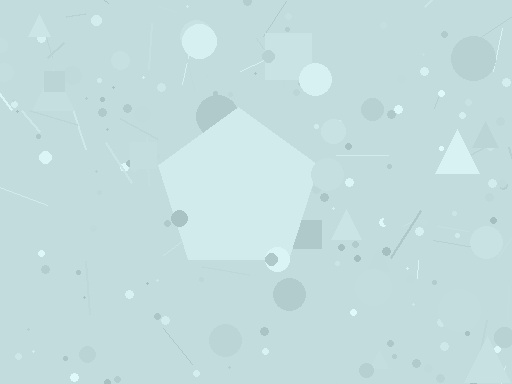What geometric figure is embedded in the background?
A pentagon is embedded in the background.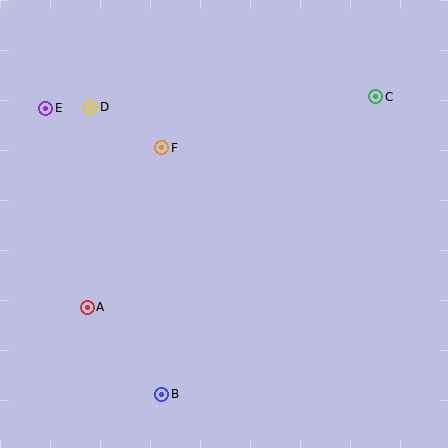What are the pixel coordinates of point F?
Point F is at (162, 148).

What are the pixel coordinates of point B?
Point B is at (162, 394).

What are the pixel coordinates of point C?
Point C is at (376, 97).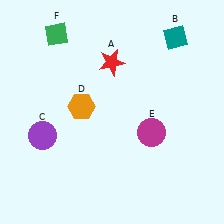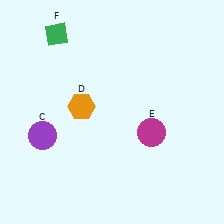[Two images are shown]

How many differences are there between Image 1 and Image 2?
There are 2 differences between the two images.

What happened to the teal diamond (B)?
The teal diamond (B) was removed in Image 2. It was in the top-right area of Image 1.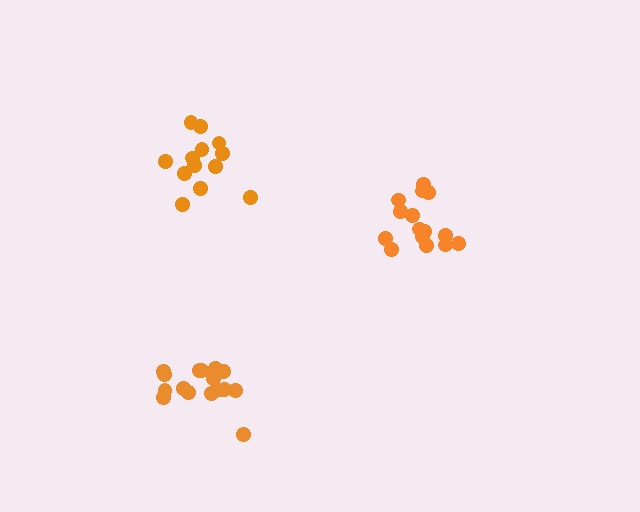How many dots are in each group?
Group 1: 15 dots, Group 2: 16 dots, Group 3: 13 dots (44 total).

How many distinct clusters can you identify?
There are 3 distinct clusters.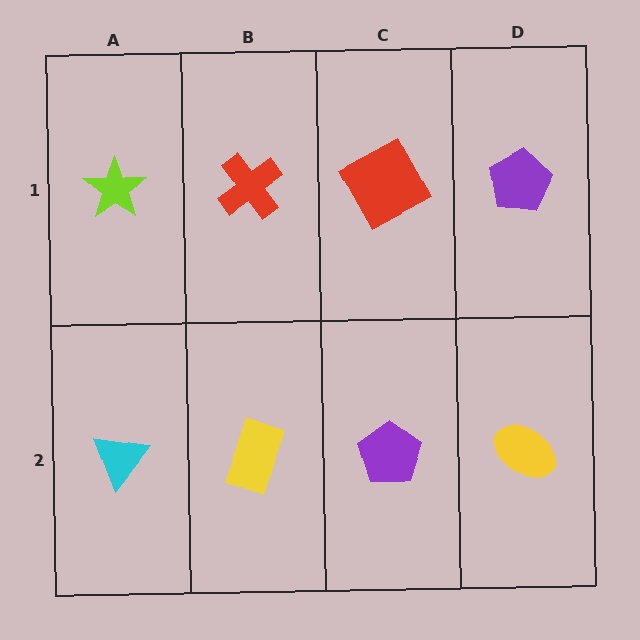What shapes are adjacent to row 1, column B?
A yellow rectangle (row 2, column B), a lime star (row 1, column A), a red square (row 1, column C).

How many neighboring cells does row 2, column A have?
2.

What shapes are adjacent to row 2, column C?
A red square (row 1, column C), a yellow rectangle (row 2, column B), a yellow ellipse (row 2, column D).